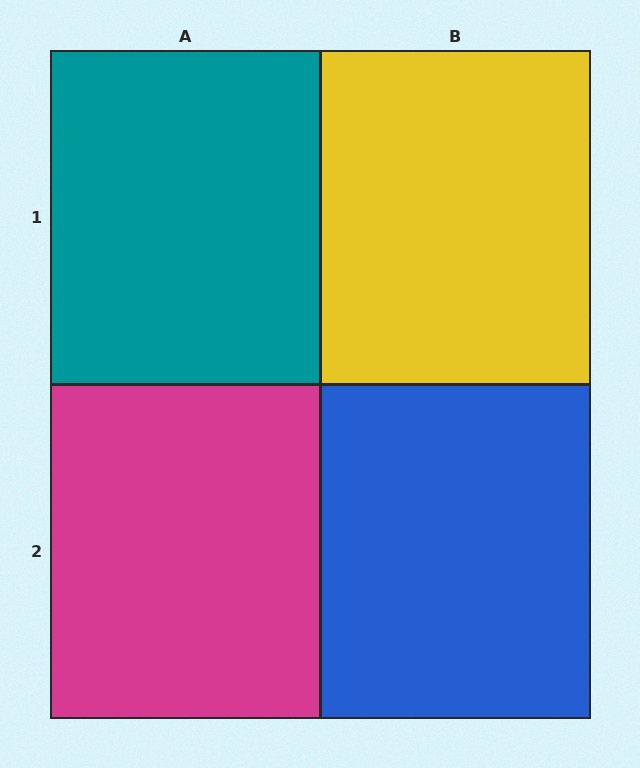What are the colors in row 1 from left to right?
Teal, yellow.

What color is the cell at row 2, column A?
Magenta.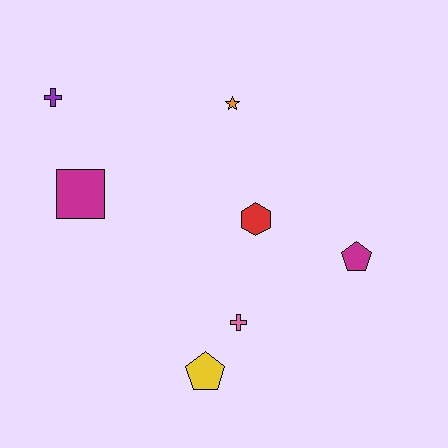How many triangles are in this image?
There are no triangles.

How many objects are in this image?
There are 7 objects.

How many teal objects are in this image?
There are no teal objects.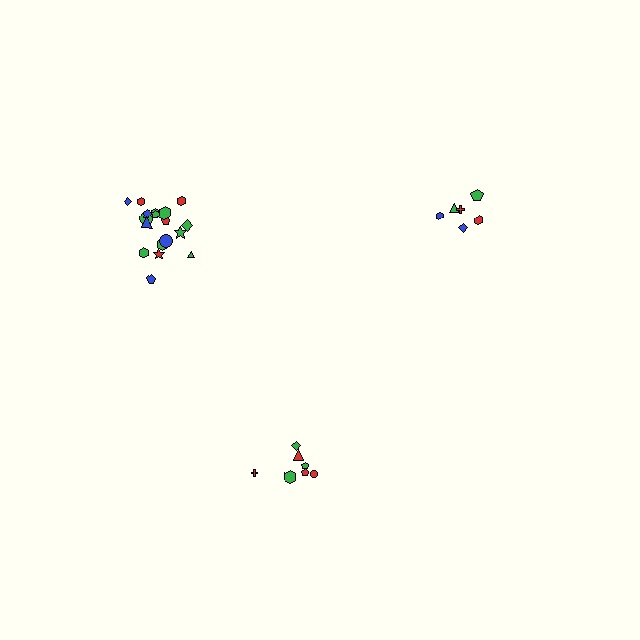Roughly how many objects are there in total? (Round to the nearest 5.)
Roughly 30 objects in total.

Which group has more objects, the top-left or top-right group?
The top-left group.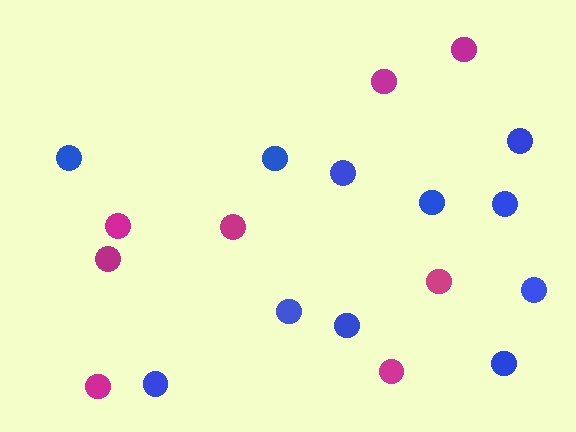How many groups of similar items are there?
There are 2 groups: one group of blue circles (11) and one group of magenta circles (8).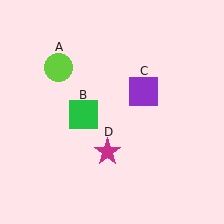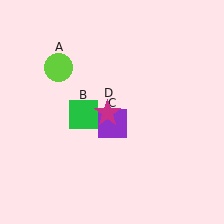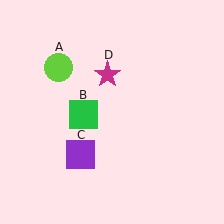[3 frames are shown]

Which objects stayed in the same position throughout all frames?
Lime circle (object A) and green square (object B) remained stationary.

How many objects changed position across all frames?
2 objects changed position: purple square (object C), magenta star (object D).